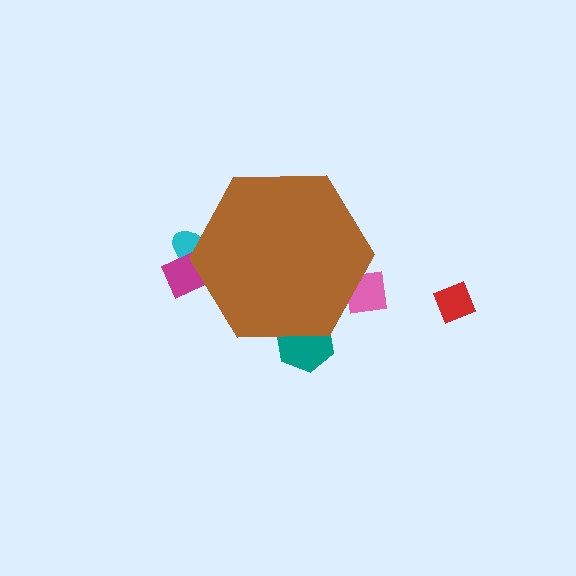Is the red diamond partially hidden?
No, the red diamond is fully visible.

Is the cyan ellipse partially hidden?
Yes, the cyan ellipse is partially hidden behind the brown hexagon.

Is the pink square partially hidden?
Yes, the pink square is partially hidden behind the brown hexagon.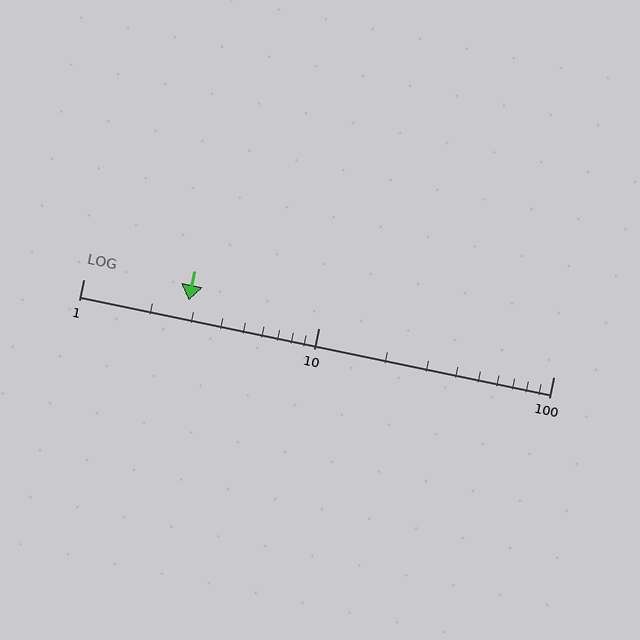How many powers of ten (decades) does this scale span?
The scale spans 2 decades, from 1 to 100.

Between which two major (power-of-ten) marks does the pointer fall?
The pointer is between 1 and 10.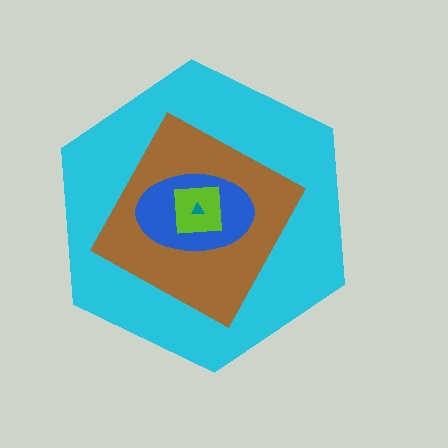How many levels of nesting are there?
5.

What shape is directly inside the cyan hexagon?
The brown square.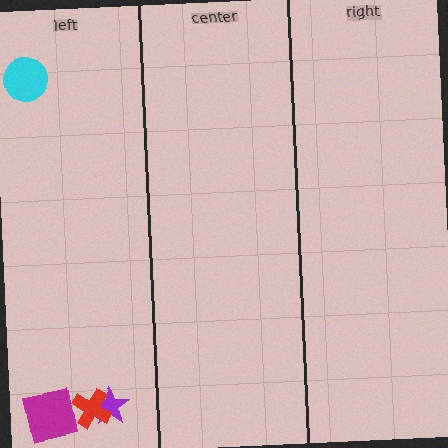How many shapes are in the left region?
4.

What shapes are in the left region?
The cyan circle, the purple star, the red cross, the magenta square.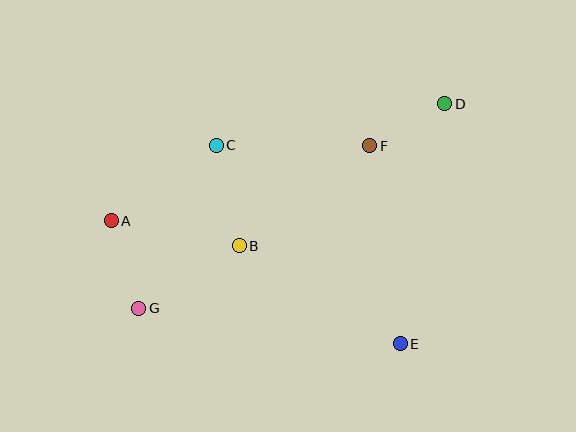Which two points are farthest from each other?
Points D and G are farthest from each other.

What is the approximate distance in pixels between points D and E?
The distance between D and E is approximately 244 pixels.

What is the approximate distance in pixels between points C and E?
The distance between C and E is approximately 271 pixels.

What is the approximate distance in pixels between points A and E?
The distance between A and E is approximately 314 pixels.